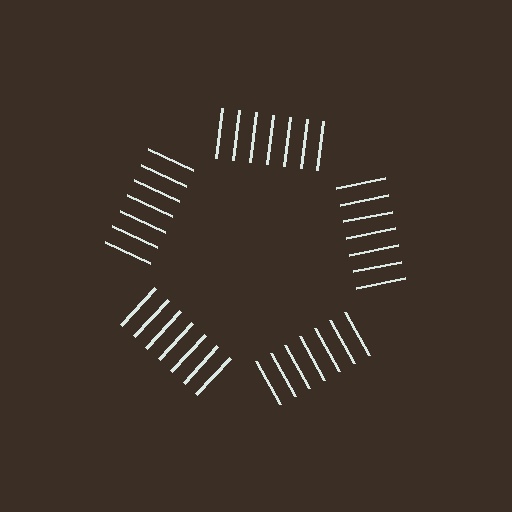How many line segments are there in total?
35 — 7 along each of the 5 edges.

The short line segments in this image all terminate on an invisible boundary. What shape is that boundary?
An illusory pentagon — the line segments terminate on its edges but no continuous stroke is drawn.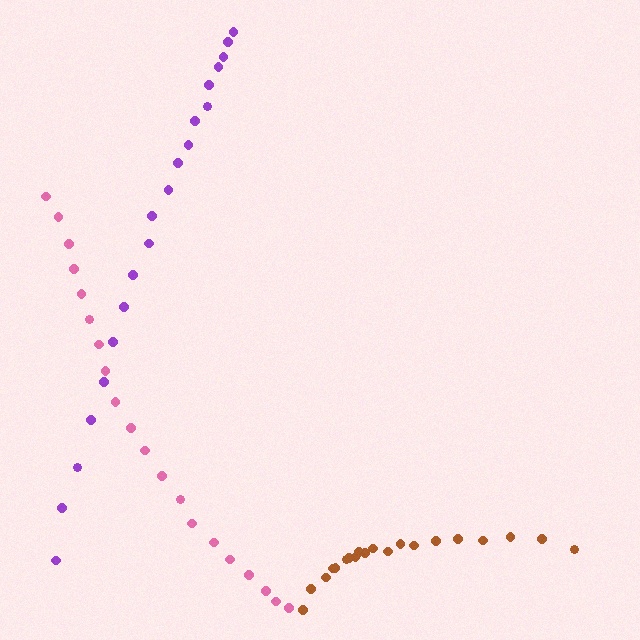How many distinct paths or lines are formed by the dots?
There are 3 distinct paths.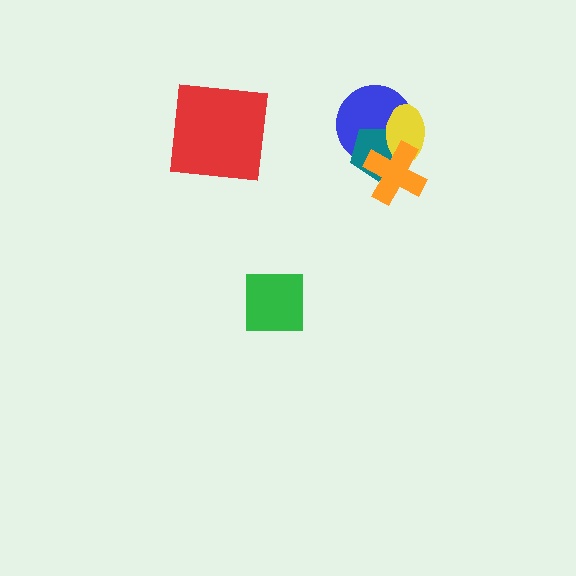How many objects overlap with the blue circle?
3 objects overlap with the blue circle.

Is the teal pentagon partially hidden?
Yes, it is partially covered by another shape.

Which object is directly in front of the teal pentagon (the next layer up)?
The yellow ellipse is directly in front of the teal pentagon.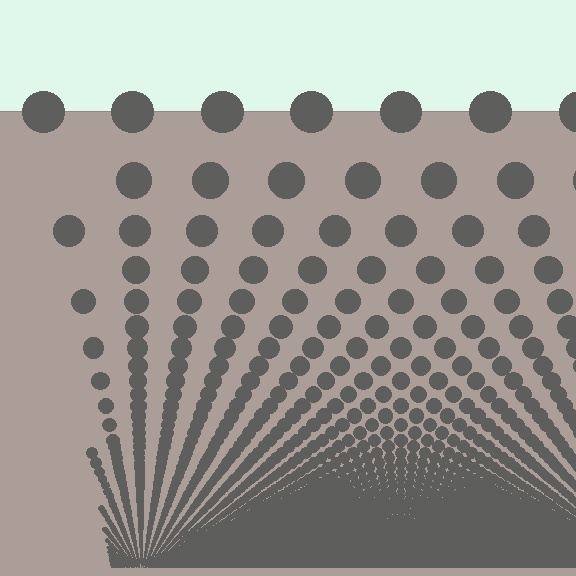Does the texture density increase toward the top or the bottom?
Density increases toward the bottom.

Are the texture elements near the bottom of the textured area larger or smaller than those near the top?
Smaller. The gradient is inverted — elements near the bottom are smaller and denser.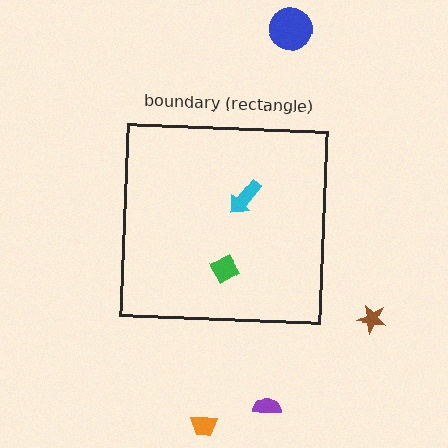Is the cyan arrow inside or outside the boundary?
Inside.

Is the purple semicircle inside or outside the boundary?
Outside.